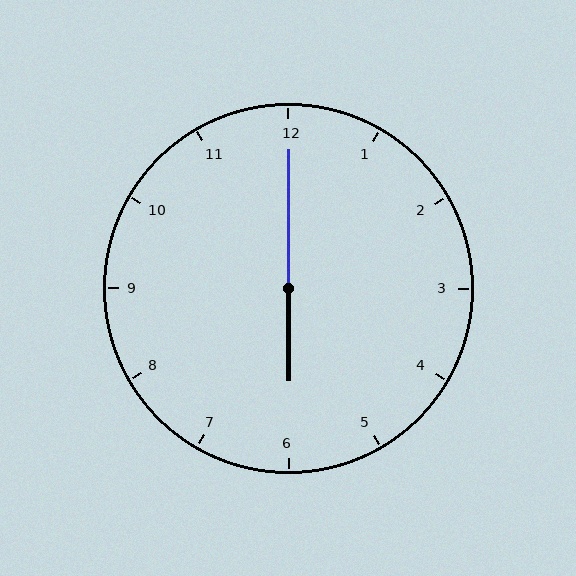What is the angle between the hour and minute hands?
Approximately 180 degrees.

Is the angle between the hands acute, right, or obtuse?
It is obtuse.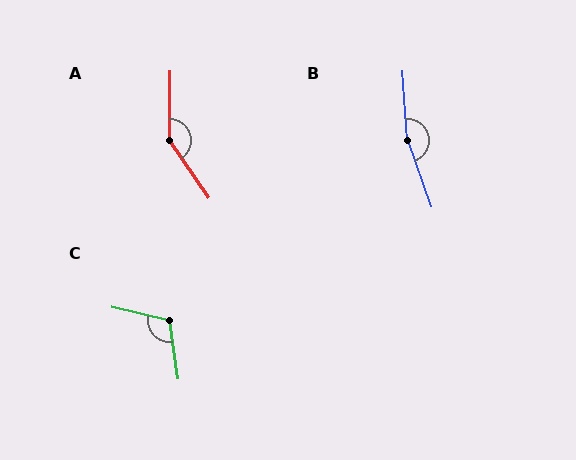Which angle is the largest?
B, at approximately 164 degrees.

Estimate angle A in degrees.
Approximately 145 degrees.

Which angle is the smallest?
C, at approximately 111 degrees.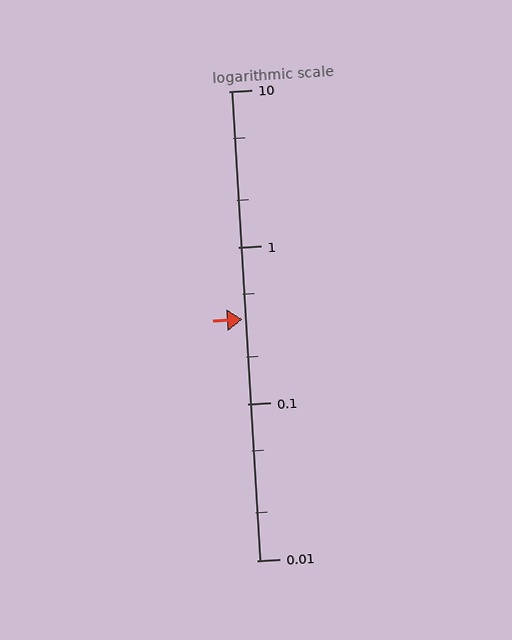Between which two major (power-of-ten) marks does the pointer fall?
The pointer is between 0.1 and 1.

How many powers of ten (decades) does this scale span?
The scale spans 3 decades, from 0.01 to 10.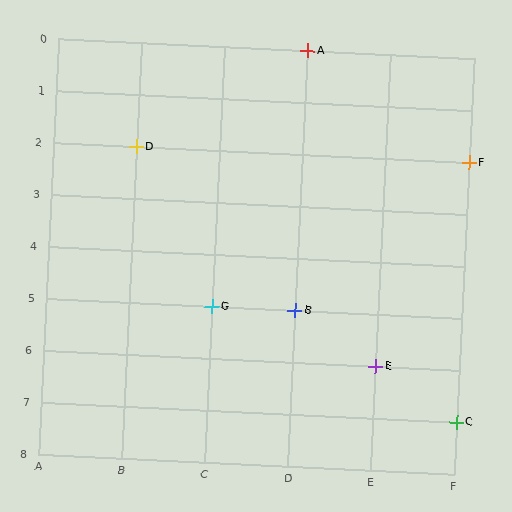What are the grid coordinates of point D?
Point D is at grid coordinates (B, 2).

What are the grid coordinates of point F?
Point F is at grid coordinates (F, 2).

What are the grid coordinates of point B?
Point B is at grid coordinates (D, 5).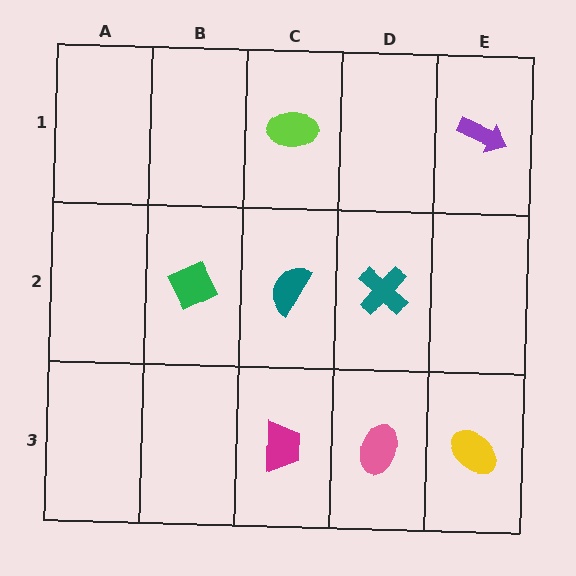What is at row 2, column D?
A teal cross.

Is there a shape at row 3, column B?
No, that cell is empty.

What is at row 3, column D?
A pink ellipse.